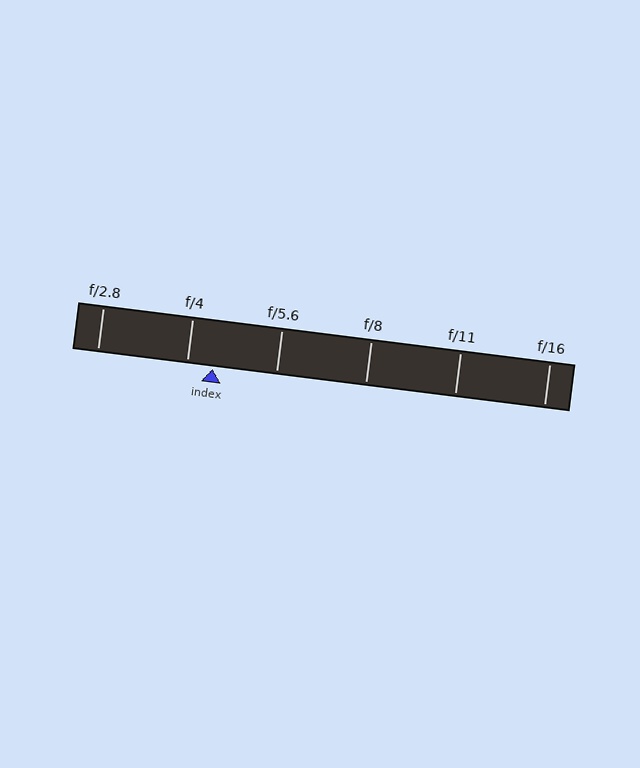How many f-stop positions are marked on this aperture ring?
There are 6 f-stop positions marked.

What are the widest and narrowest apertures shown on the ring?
The widest aperture shown is f/2.8 and the narrowest is f/16.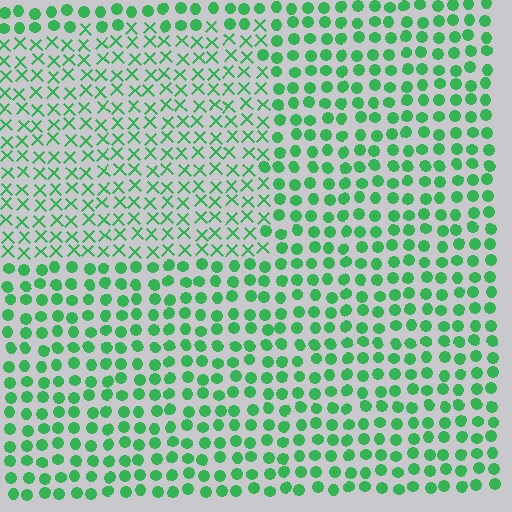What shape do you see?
I see a rectangle.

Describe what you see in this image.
The image is filled with small green elements arranged in a uniform grid. A rectangle-shaped region contains X marks, while the surrounding area contains circles. The boundary is defined purely by the change in element shape.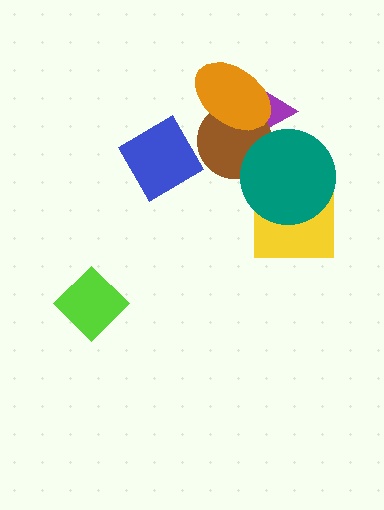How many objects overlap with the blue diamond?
0 objects overlap with the blue diamond.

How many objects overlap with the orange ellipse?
2 objects overlap with the orange ellipse.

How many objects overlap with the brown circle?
3 objects overlap with the brown circle.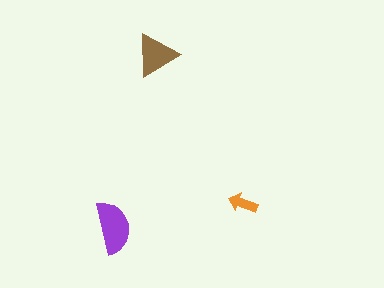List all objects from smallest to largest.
The orange arrow, the brown triangle, the purple semicircle.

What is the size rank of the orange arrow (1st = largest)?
3rd.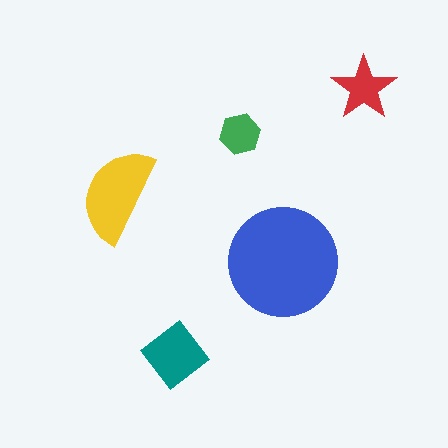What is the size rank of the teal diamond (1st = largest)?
3rd.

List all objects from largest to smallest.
The blue circle, the yellow semicircle, the teal diamond, the red star, the green hexagon.